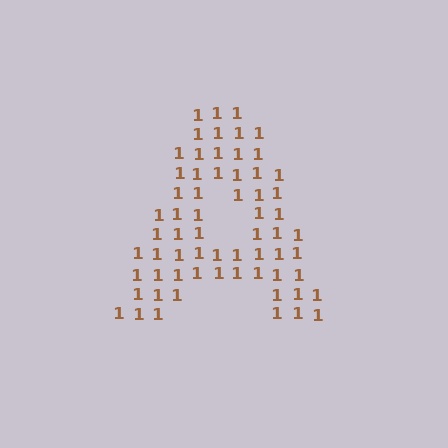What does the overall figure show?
The overall figure shows the letter A.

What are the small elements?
The small elements are digit 1's.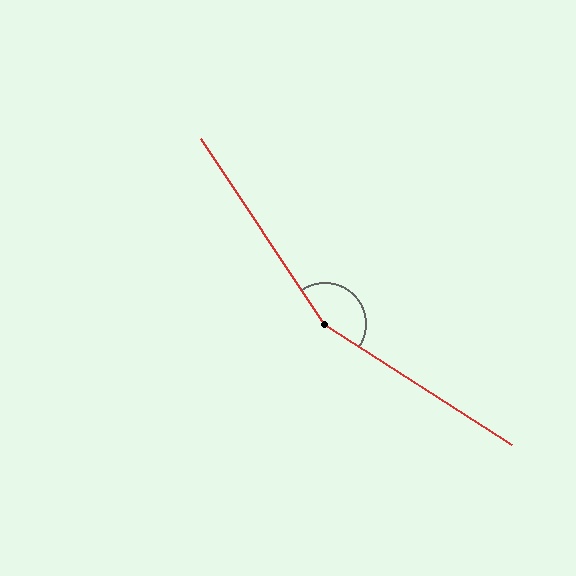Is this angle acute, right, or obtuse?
It is obtuse.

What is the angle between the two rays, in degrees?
Approximately 156 degrees.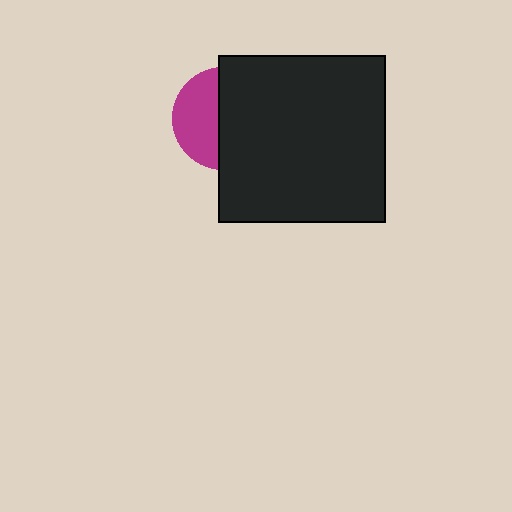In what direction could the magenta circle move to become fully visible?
The magenta circle could move left. That would shift it out from behind the black square entirely.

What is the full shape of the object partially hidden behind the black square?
The partially hidden object is a magenta circle.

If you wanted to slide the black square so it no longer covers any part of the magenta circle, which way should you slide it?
Slide it right — that is the most direct way to separate the two shapes.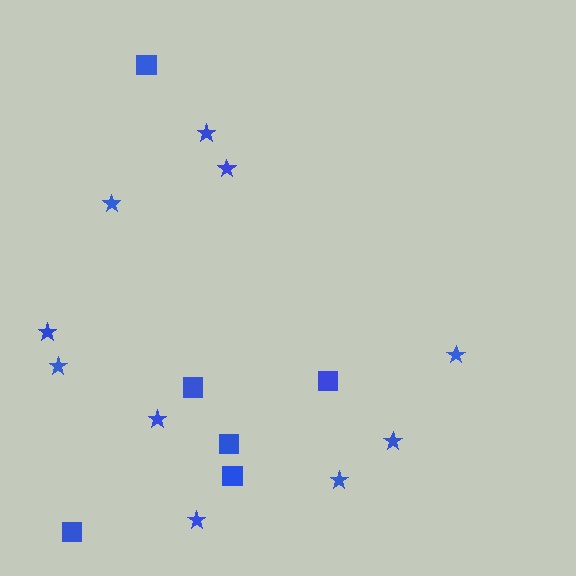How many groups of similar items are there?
There are 2 groups: one group of stars (10) and one group of squares (6).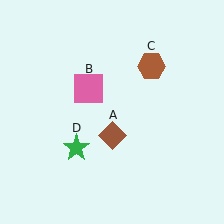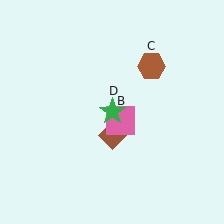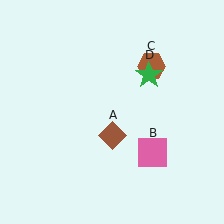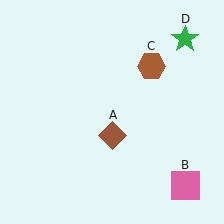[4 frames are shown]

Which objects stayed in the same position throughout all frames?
Brown diamond (object A) and brown hexagon (object C) remained stationary.